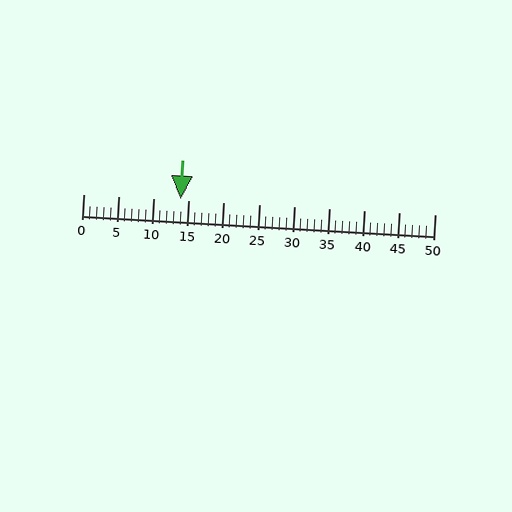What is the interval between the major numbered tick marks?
The major tick marks are spaced 5 units apart.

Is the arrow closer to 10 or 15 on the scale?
The arrow is closer to 15.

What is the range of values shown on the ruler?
The ruler shows values from 0 to 50.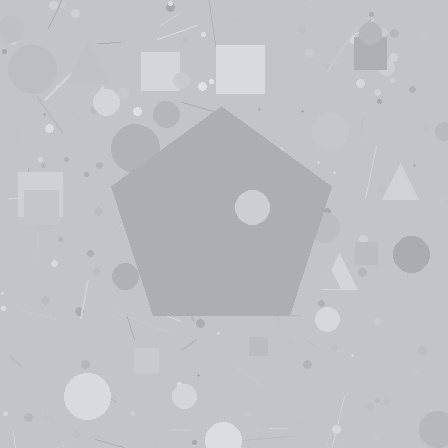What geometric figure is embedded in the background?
A pentagon is embedded in the background.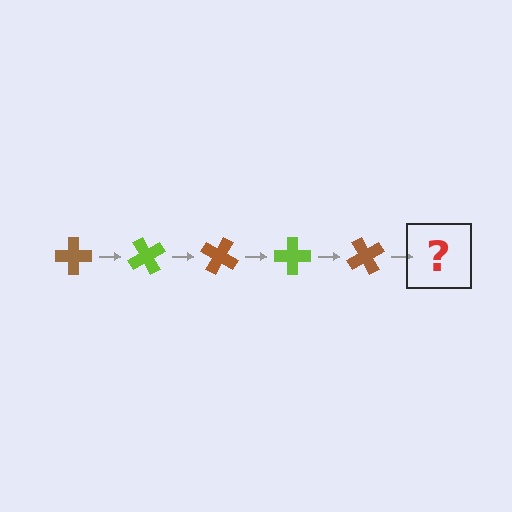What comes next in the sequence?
The next element should be a lime cross, rotated 300 degrees from the start.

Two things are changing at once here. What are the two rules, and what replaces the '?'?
The two rules are that it rotates 60 degrees each step and the color cycles through brown and lime. The '?' should be a lime cross, rotated 300 degrees from the start.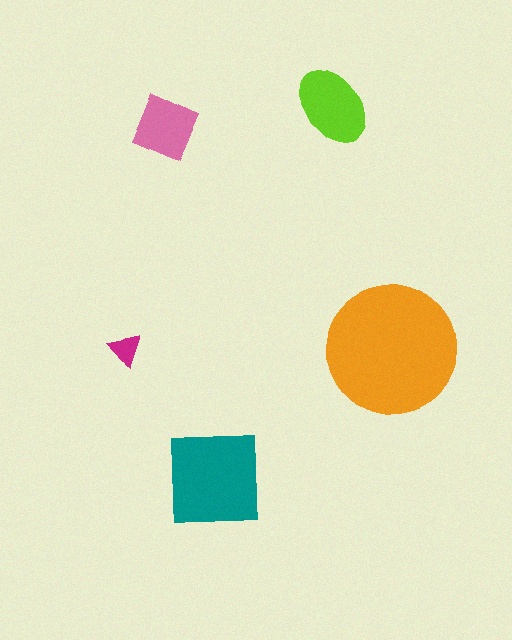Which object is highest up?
The lime ellipse is topmost.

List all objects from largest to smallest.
The orange circle, the teal square, the lime ellipse, the pink diamond, the magenta triangle.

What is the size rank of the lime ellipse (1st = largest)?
3rd.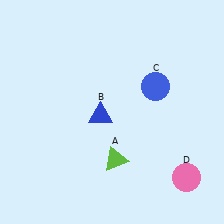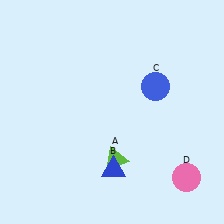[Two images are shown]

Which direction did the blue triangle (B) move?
The blue triangle (B) moved down.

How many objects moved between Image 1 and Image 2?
1 object moved between the two images.